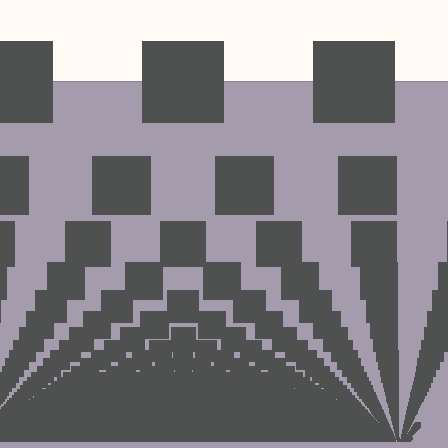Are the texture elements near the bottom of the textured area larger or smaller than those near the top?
Smaller. The gradient is inverted — elements near the bottom are smaller and denser.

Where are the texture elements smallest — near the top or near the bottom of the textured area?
Near the bottom.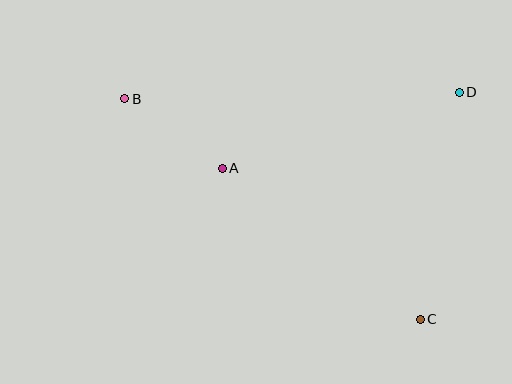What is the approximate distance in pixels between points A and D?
The distance between A and D is approximately 249 pixels.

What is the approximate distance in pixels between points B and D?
The distance between B and D is approximately 335 pixels.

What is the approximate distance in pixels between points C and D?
The distance between C and D is approximately 230 pixels.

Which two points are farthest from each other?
Points B and C are farthest from each other.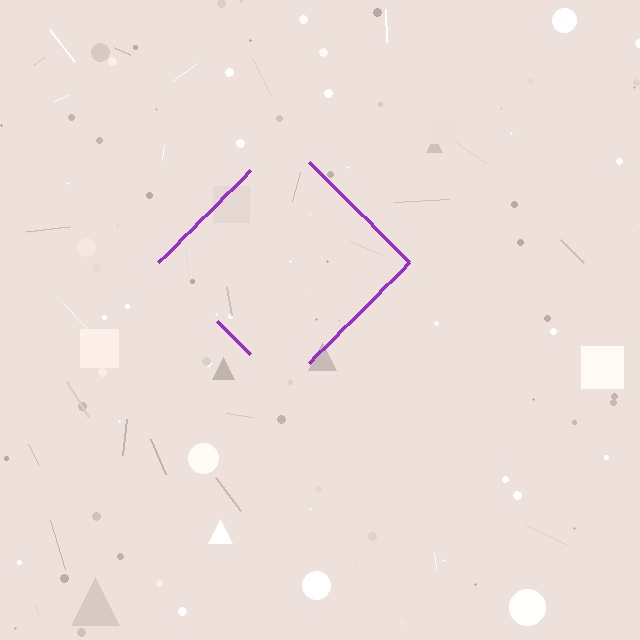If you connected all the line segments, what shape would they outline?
They would outline a diamond.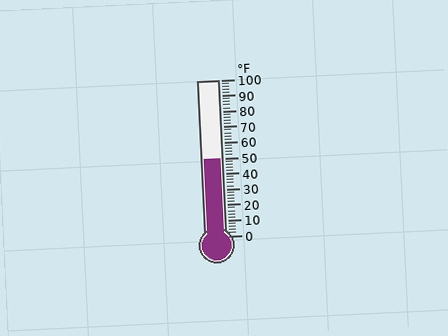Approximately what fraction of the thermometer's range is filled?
The thermometer is filled to approximately 50% of its range.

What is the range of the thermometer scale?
The thermometer scale ranges from 0°F to 100°F.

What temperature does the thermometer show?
The thermometer shows approximately 50°F.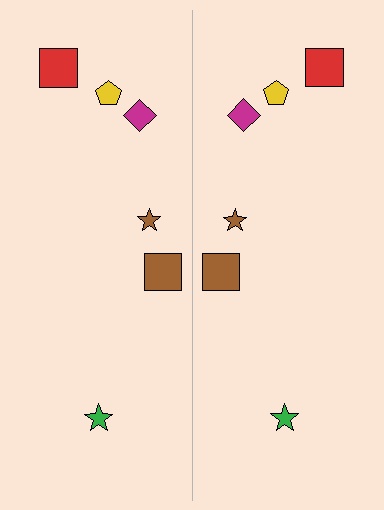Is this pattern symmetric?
Yes, this pattern has bilateral (reflection) symmetry.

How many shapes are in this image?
There are 12 shapes in this image.